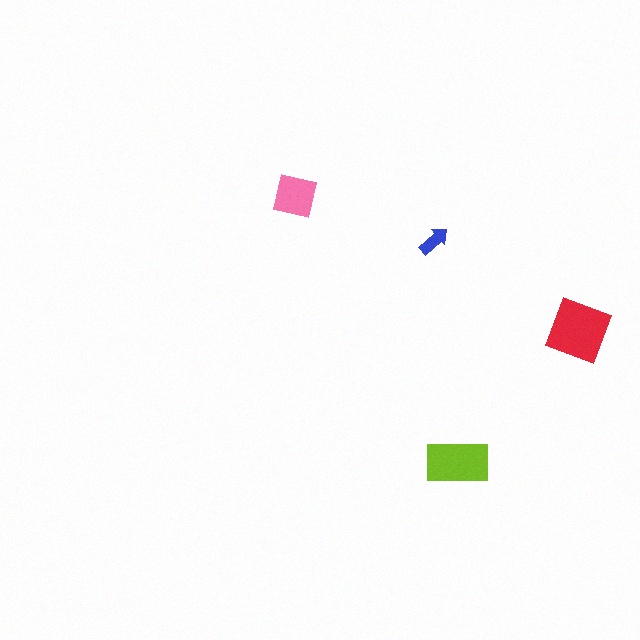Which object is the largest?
The red diamond.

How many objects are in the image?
There are 4 objects in the image.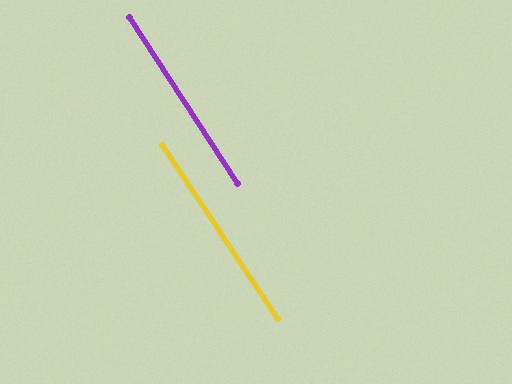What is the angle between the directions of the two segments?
Approximately 1 degree.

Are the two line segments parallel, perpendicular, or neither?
Parallel — their directions differ by only 0.9°.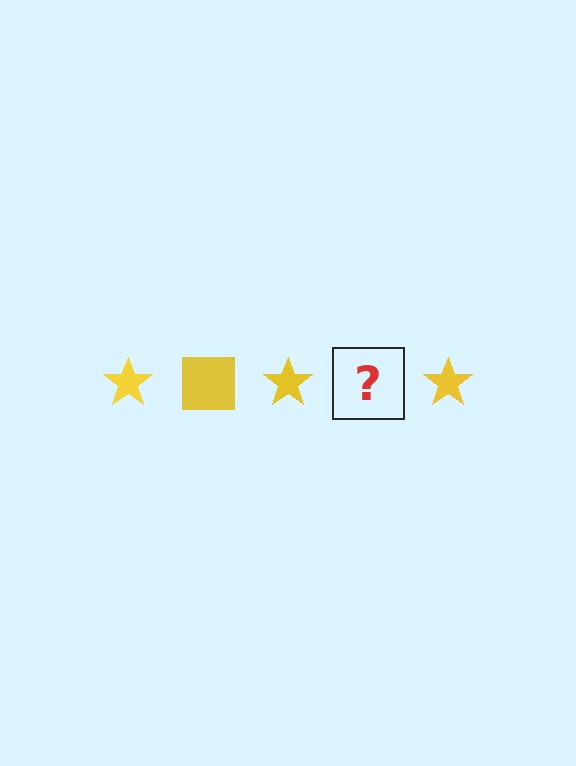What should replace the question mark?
The question mark should be replaced with a yellow square.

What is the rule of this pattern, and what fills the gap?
The rule is that the pattern cycles through star, square shapes in yellow. The gap should be filled with a yellow square.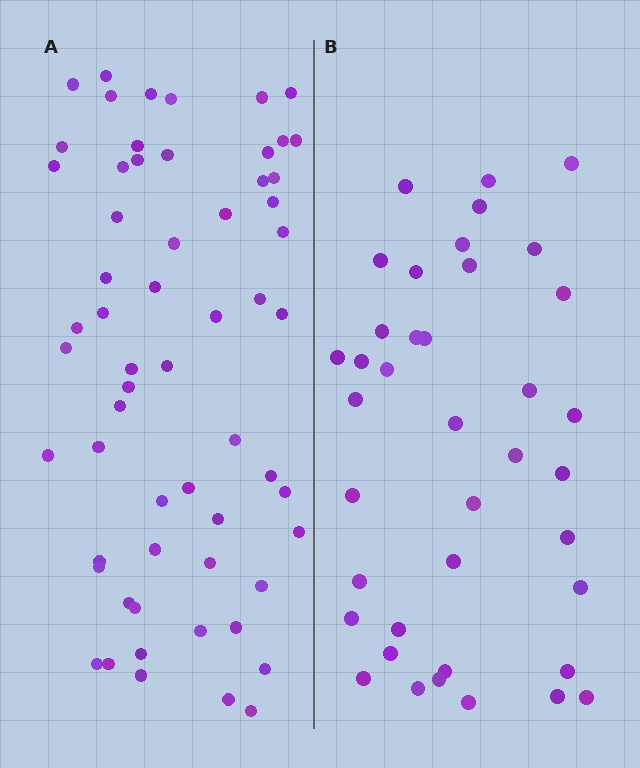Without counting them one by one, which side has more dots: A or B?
Region A (the left region) has more dots.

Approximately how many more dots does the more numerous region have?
Region A has approximately 20 more dots than region B.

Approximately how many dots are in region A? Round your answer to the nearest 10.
About 60 dots.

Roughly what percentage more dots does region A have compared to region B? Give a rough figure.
About 55% more.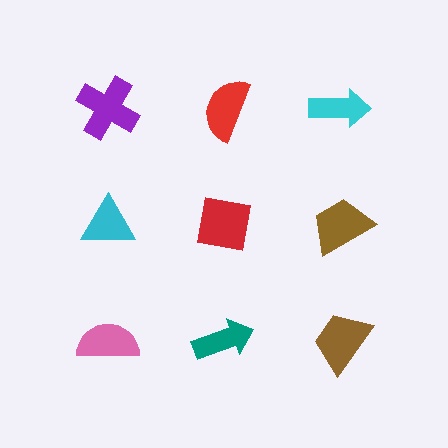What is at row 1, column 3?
A cyan arrow.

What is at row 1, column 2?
A red semicircle.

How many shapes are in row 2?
3 shapes.